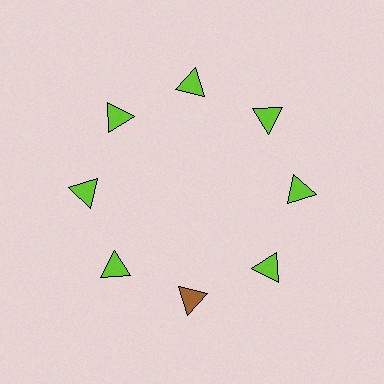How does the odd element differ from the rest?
It has a different color: brown instead of lime.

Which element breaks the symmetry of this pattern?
The brown triangle at roughly the 6 o'clock position breaks the symmetry. All other shapes are lime triangles.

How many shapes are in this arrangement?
There are 8 shapes arranged in a ring pattern.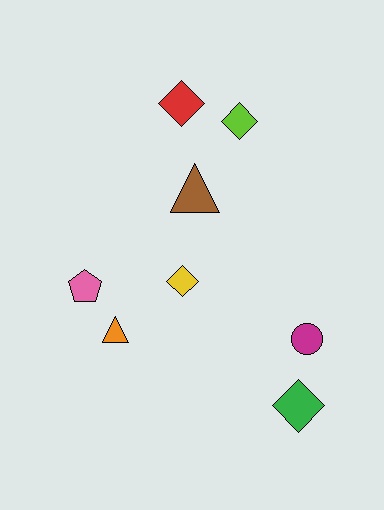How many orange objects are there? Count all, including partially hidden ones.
There is 1 orange object.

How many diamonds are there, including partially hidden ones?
There are 4 diamonds.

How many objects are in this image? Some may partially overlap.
There are 8 objects.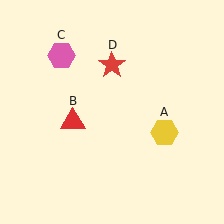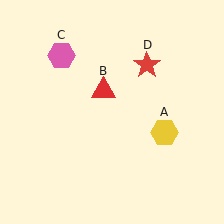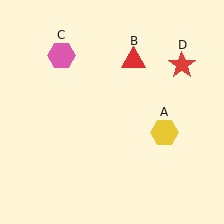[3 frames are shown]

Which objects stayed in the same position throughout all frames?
Yellow hexagon (object A) and pink hexagon (object C) remained stationary.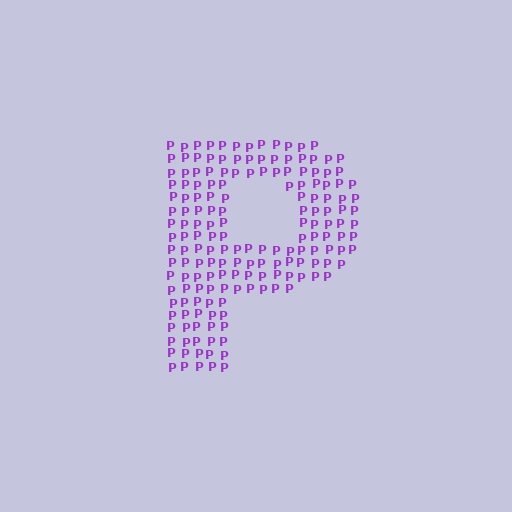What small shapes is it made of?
It is made of small letter P's.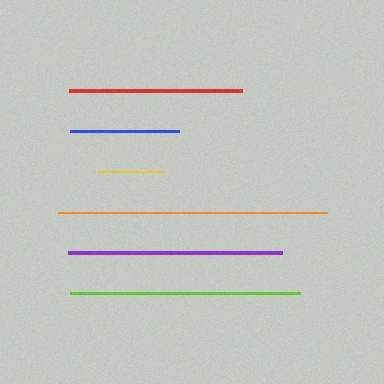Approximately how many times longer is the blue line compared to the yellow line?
The blue line is approximately 1.7 times the length of the yellow line.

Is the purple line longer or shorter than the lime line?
The lime line is longer than the purple line.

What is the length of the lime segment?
The lime segment is approximately 230 pixels long.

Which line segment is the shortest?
The yellow line is the shortest at approximately 64 pixels.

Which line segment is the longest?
The orange line is the longest at approximately 269 pixels.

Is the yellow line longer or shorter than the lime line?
The lime line is longer than the yellow line.